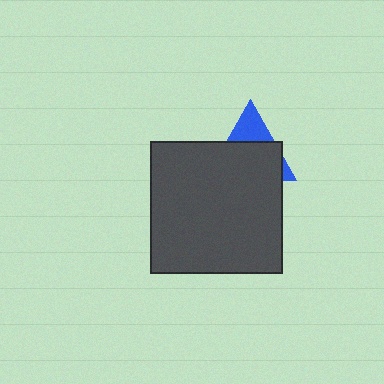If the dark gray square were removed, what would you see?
You would see the complete blue triangle.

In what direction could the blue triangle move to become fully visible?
The blue triangle could move up. That would shift it out from behind the dark gray square entirely.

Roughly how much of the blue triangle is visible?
A small part of it is visible (roughly 31%).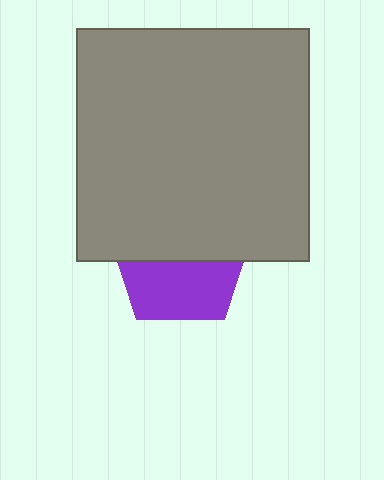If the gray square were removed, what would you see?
You would see the complete purple pentagon.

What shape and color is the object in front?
The object in front is a gray square.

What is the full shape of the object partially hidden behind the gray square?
The partially hidden object is a purple pentagon.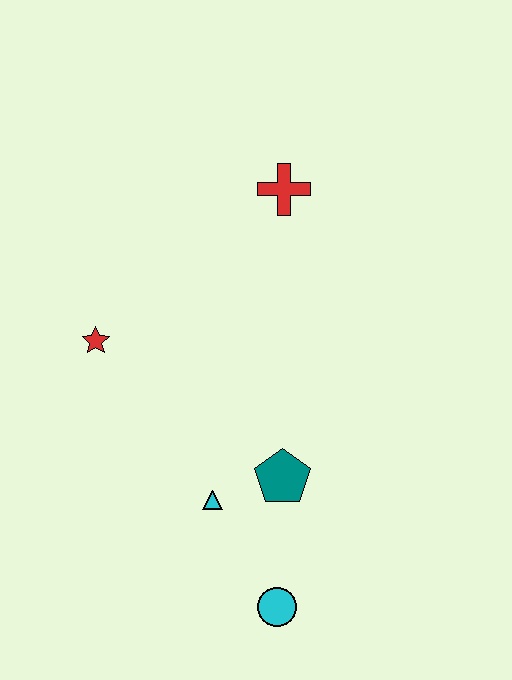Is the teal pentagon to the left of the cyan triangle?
No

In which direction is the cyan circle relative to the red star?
The cyan circle is below the red star.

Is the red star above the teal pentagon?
Yes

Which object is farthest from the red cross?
The cyan circle is farthest from the red cross.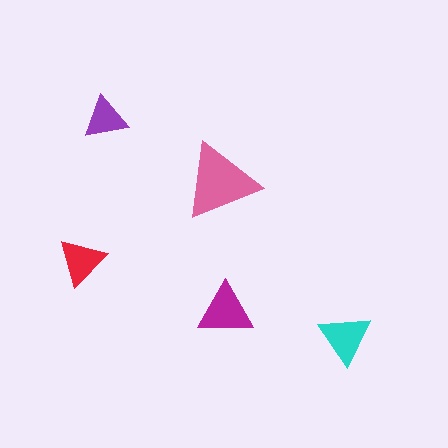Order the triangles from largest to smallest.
the pink one, the magenta one, the cyan one, the red one, the purple one.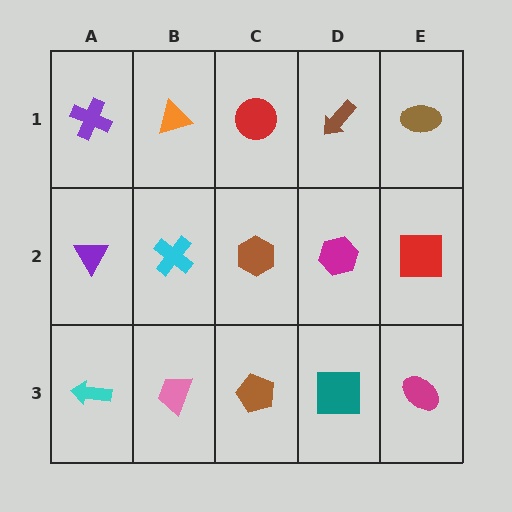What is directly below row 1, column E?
A red square.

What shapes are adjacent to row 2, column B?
An orange triangle (row 1, column B), a pink trapezoid (row 3, column B), a purple triangle (row 2, column A), a brown hexagon (row 2, column C).